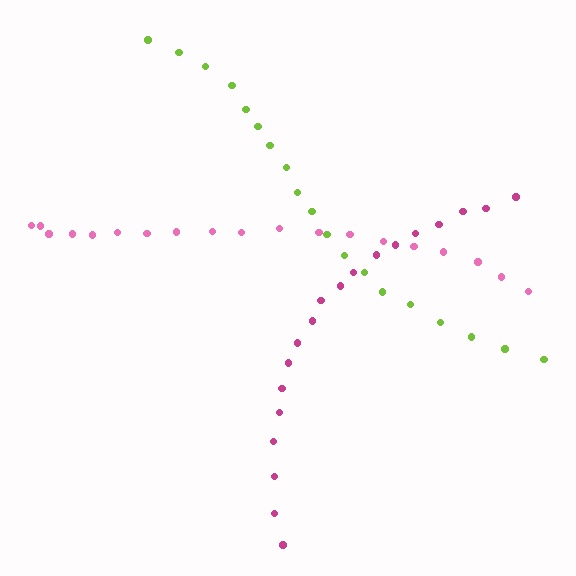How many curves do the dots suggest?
There are 3 distinct paths.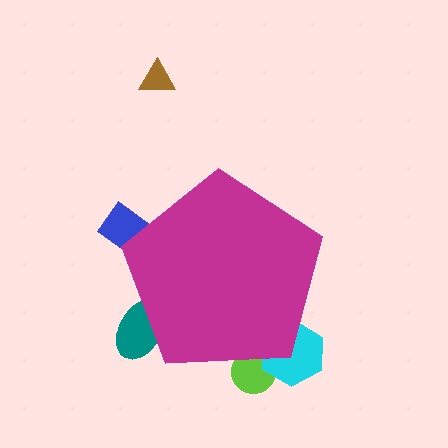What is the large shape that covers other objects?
A magenta pentagon.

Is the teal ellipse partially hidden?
Yes, the teal ellipse is partially hidden behind the magenta pentagon.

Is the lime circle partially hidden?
Yes, the lime circle is partially hidden behind the magenta pentagon.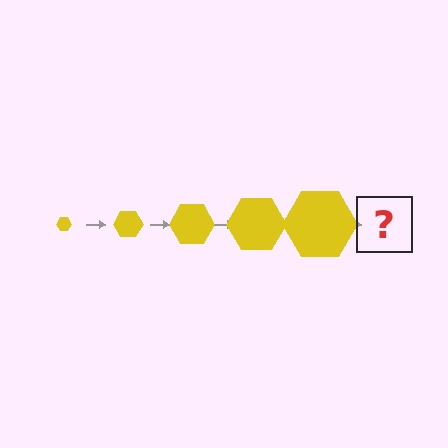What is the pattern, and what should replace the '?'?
The pattern is that the hexagon gets progressively larger each step. The '?' should be a yellow hexagon, larger than the previous one.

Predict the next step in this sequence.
The next step is a yellow hexagon, larger than the previous one.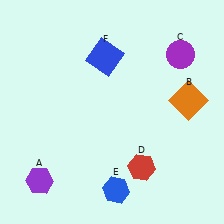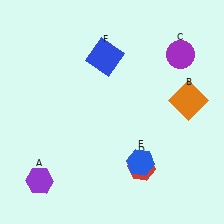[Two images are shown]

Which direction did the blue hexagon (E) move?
The blue hexagon (E) moved up.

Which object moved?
The blue hexagon (E) moved up.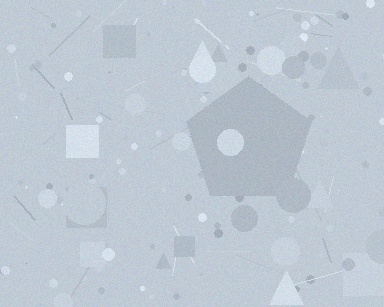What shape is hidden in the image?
A pentagon is hidden in the image.